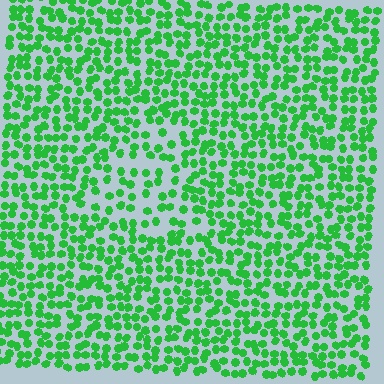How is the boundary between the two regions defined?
The boundary is defined by a change in element density (approximately 1.7x ratio). All elements are the same color, size, and shape.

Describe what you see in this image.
The image contains small green elements arranged at two different densities. A triangle-shaped region is visible where the elements are less densely packed than the surrounding area.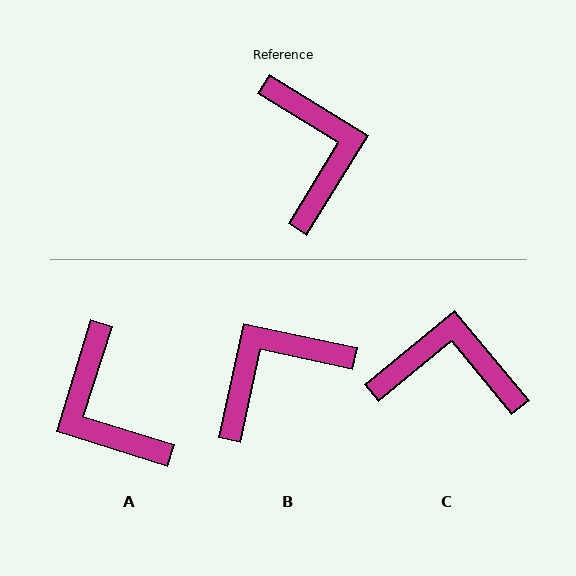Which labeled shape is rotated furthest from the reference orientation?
A, about 166 degrees away.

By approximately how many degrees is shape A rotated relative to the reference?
Approximately 166 degrees clockwise.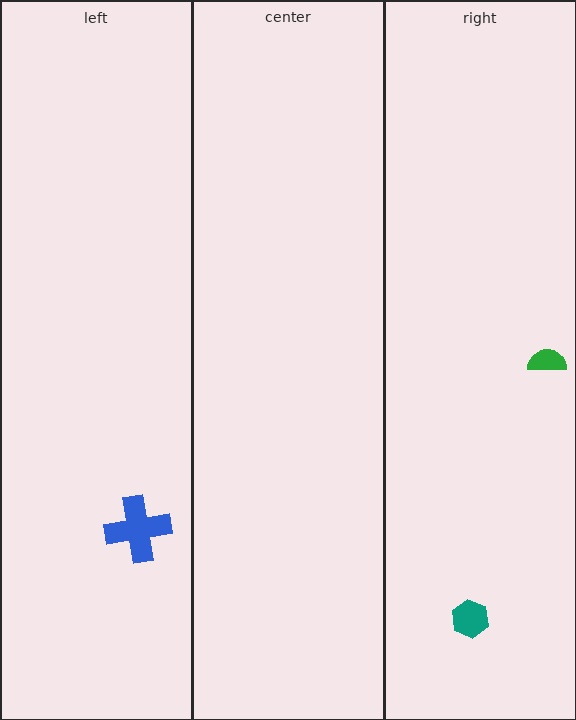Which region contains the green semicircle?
The right region.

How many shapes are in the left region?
1.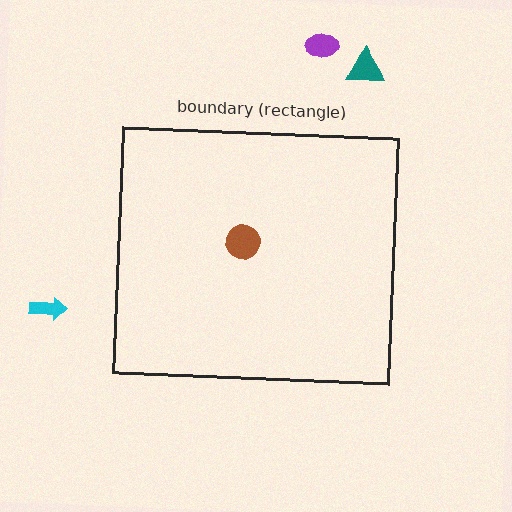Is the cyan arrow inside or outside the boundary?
Outside.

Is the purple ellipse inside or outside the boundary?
Outside.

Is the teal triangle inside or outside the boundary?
Outside.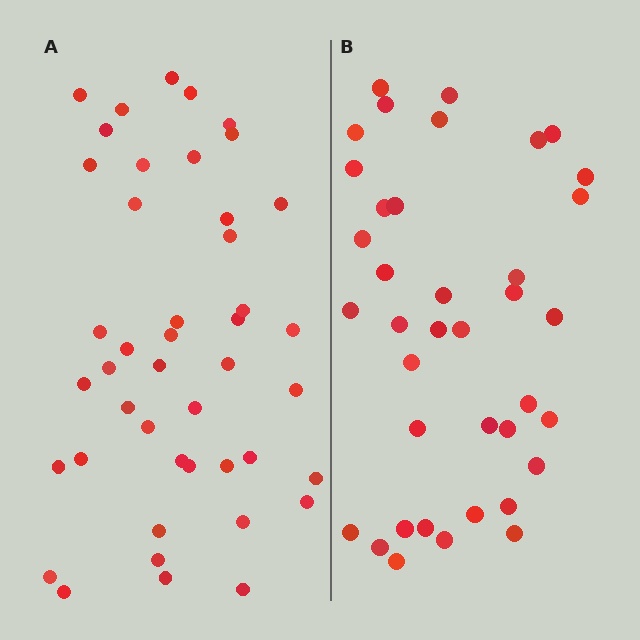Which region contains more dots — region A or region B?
Region A (the left region) has more dots.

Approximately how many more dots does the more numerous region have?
Region A has about 6 more dots than region B.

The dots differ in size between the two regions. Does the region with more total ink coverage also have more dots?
No. Region B has more total ink coverage because its dots are larger, but region A actually contains more individual dots. Total area can be misleading — the number of items is what matters here.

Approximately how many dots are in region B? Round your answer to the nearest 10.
About 40 dots. (The exact count is 38, which rounds to 40.)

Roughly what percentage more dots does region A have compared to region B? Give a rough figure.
About 15% more.